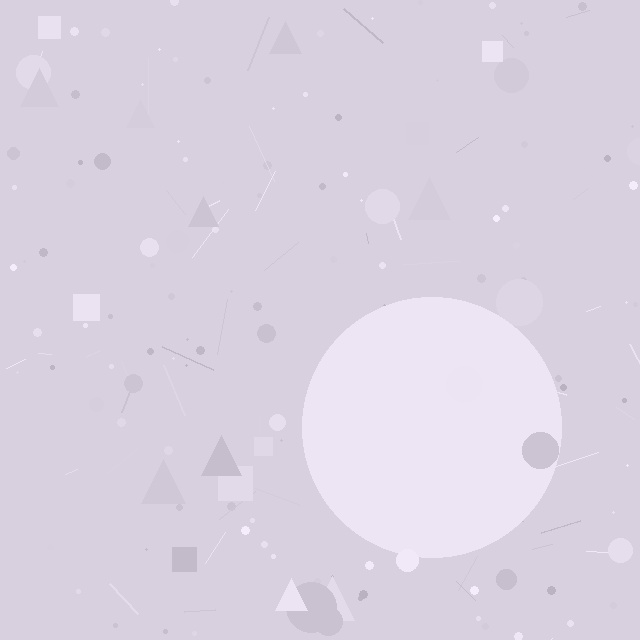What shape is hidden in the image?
A circle is hidden in the image.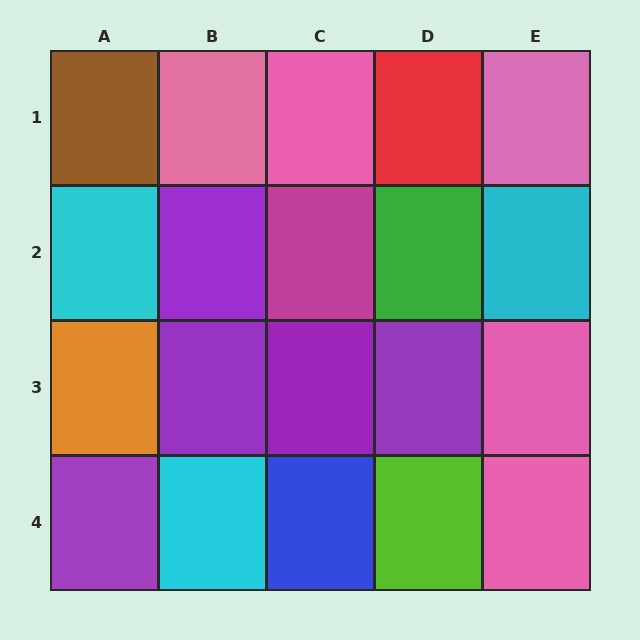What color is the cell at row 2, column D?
Green.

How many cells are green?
1 cell is green.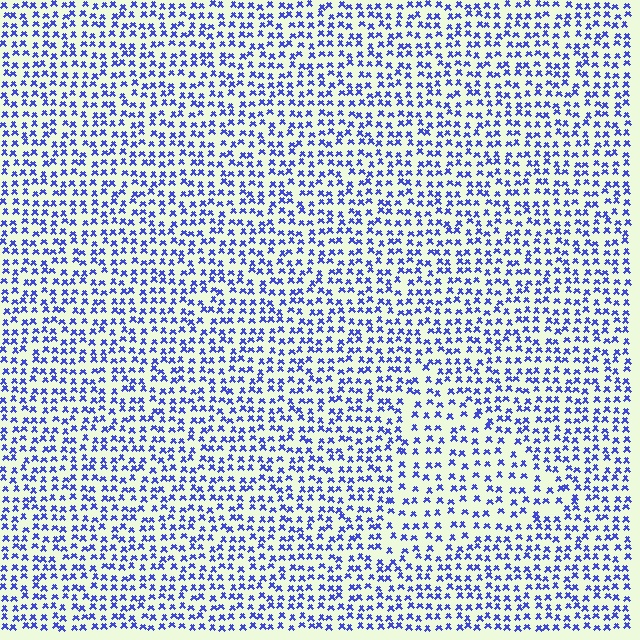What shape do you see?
I see a triangle.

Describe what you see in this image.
The image contains small blue elements arranged at two different densities. A triangle-shaped region is visible where the elements are less densely packed than the surrounding area.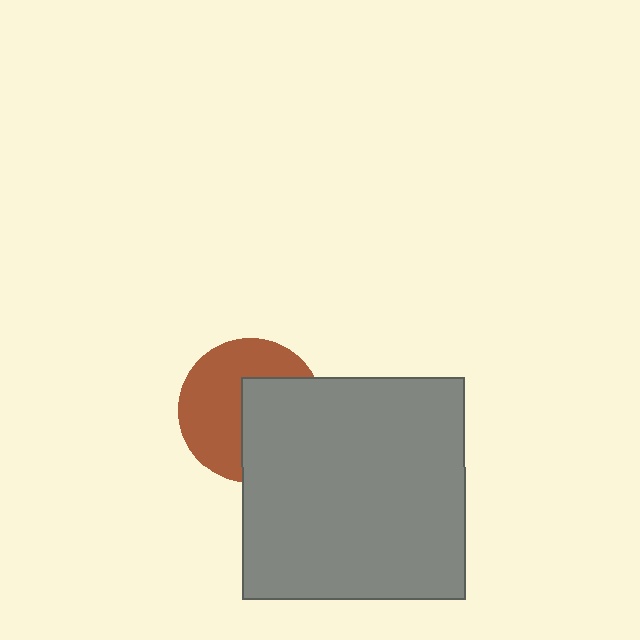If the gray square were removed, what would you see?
You would see the complete brown circle.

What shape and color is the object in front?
The object in front is a gray square.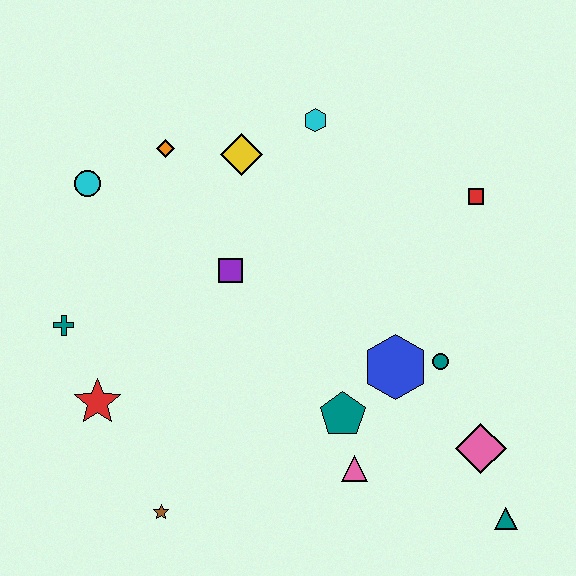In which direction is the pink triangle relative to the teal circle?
The pink triangle is below the teal circle.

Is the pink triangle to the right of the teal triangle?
No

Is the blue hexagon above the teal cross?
No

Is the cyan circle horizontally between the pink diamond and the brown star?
No